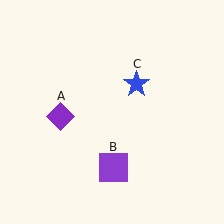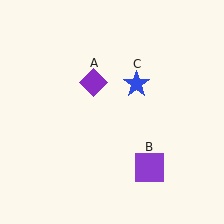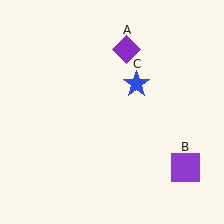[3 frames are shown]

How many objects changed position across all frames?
2 objects changed position: purple diamond (object A), purple square (object B).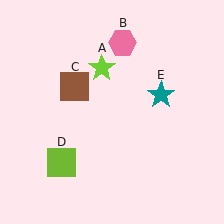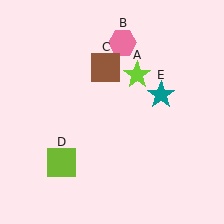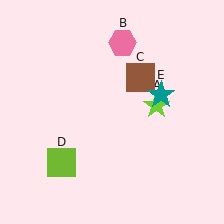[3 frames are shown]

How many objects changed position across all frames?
2 objects changed position: lime star (object A), brown square (object C).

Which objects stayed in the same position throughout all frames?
Pink hexagon (object B) and lime square (object D) and teal star (object E) remained stationary.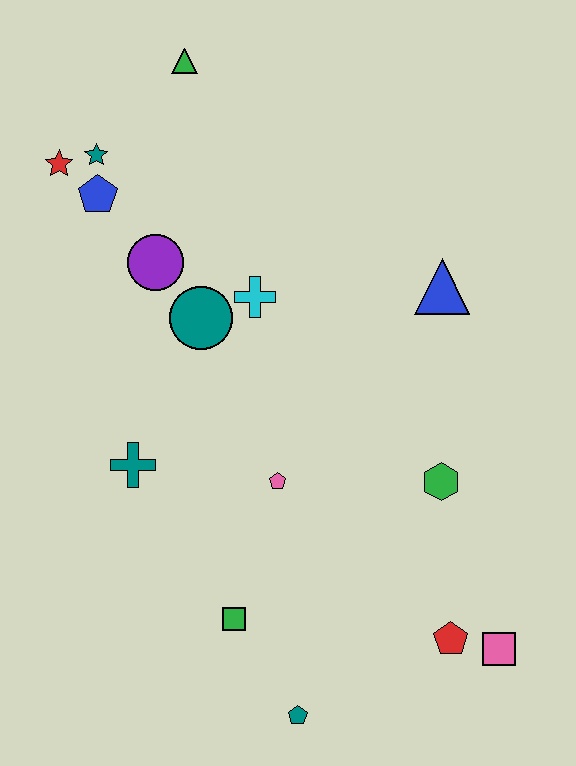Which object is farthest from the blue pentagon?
The pink square is farthest from the blue pentagon.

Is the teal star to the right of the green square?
No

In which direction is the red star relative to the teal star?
The red star is to the left of the teal star.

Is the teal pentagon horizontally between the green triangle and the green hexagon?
Yes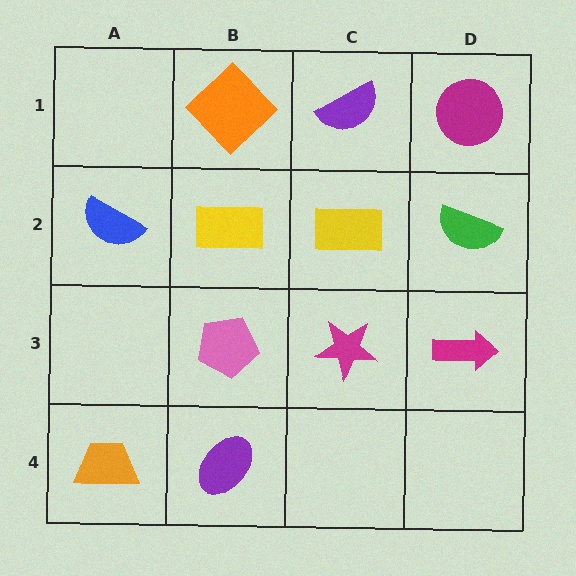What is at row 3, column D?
A magenta arrow.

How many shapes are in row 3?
3 shapes.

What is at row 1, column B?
An orange diamond.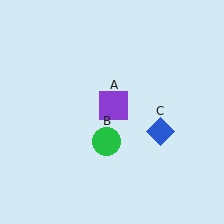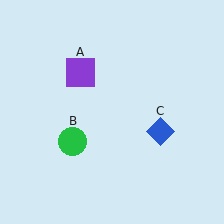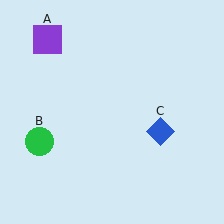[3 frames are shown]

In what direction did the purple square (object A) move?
The purple square (object A) moved up and to the left.